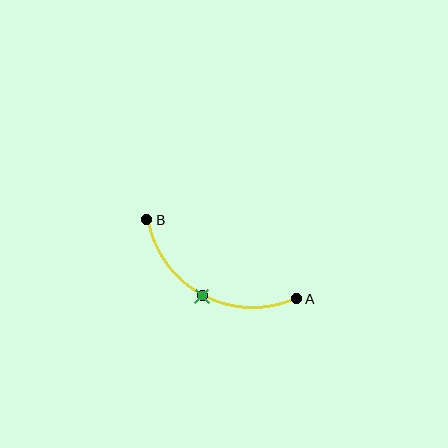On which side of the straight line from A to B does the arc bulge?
The arc bulges below the straight line connecting A and B.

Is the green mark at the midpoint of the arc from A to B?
Yes. The green mark lies on the arc at equal arc-length from both A and B — it is the arc midpoint.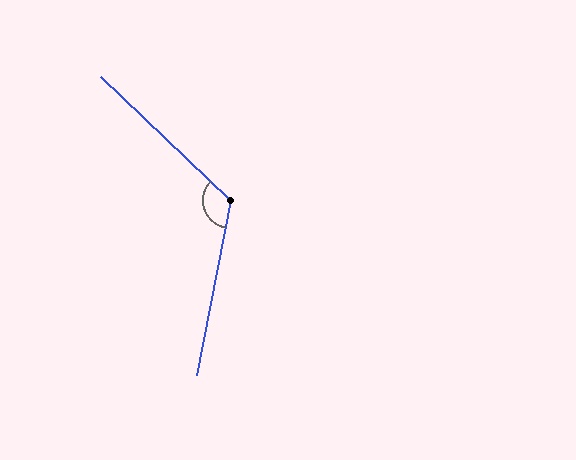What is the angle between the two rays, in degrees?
Approximately 123 degrees.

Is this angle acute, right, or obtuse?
It is obtuse.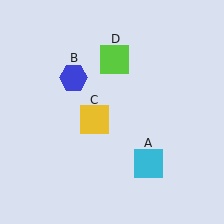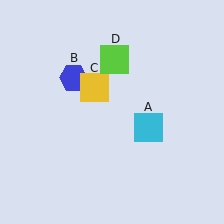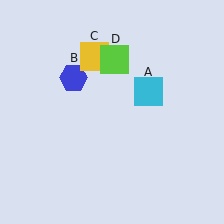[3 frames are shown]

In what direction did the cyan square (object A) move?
The cyan square (object A) moved up.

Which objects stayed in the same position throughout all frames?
Blue hexagon (object B) and lime square (object D) remained stationary.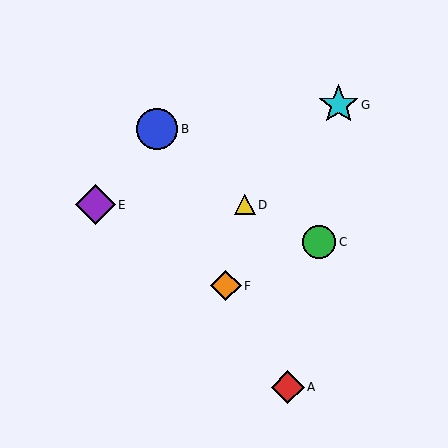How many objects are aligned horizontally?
2 objects (D, E) are aligned horizontally.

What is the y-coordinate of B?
Object B is at y≈129.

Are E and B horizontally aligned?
No, E is at y≈205 and B is at y≈129.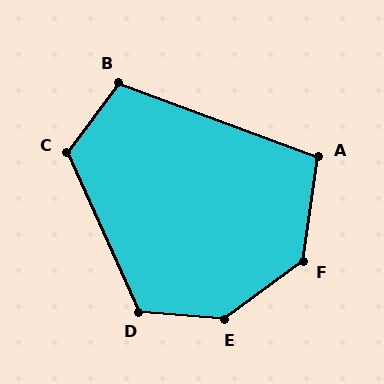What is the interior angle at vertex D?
Approximately 119 degrees (obtuse).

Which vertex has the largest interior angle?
E, at approximately 139 degrees.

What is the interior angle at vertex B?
Approximately 107 degrees (obtuse).